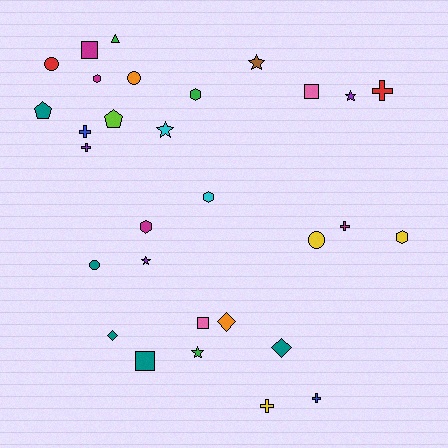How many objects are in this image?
There are 30 objects.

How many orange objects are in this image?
There are 2 orange objects.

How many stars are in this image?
There are 5 stars.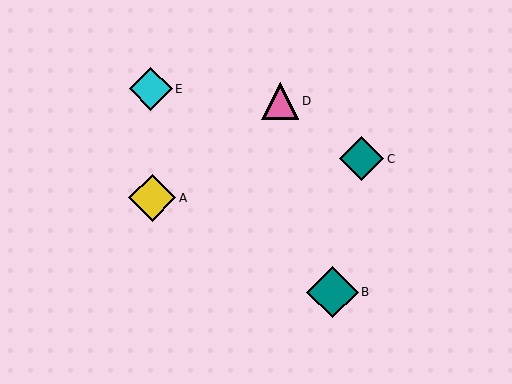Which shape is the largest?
The teal diamond (labeled B) is the largest.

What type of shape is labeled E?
Shape E is a cyan diamond.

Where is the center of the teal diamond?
The center of the teal diamond is at (332, 292).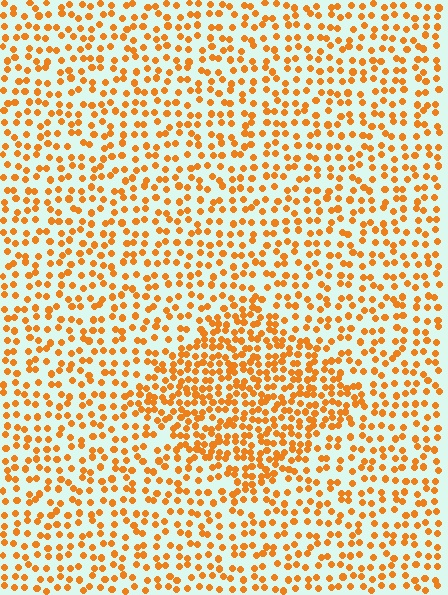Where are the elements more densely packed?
The elements are more densely packed inside the diamond boundary.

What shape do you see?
I see a diamond.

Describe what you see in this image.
The image contains small orange elements arranged at two different densities. A diamond-shaped region is visible where the elements are more densely packed than the surrounding area.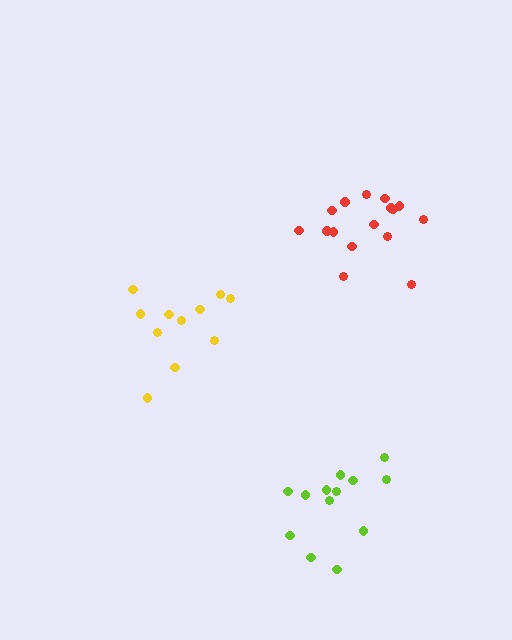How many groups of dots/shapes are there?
There are 3 groups.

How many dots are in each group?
Group 1: 16 dots, Group 2: 11 dots, Group 3: 13 dots (40 total).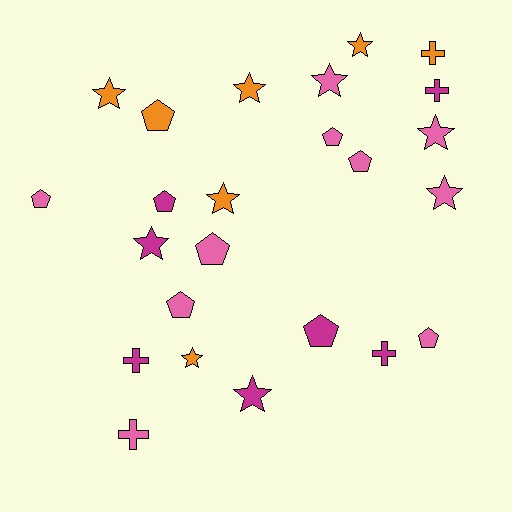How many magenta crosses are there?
There are 3 magenta crosses.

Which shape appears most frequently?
Star, with 10 objects.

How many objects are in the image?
There are 24 objects.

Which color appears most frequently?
Pink, with 10 objects.